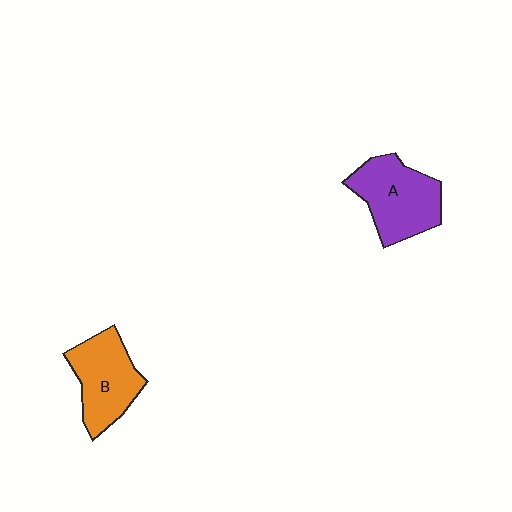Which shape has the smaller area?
Shape B (orange).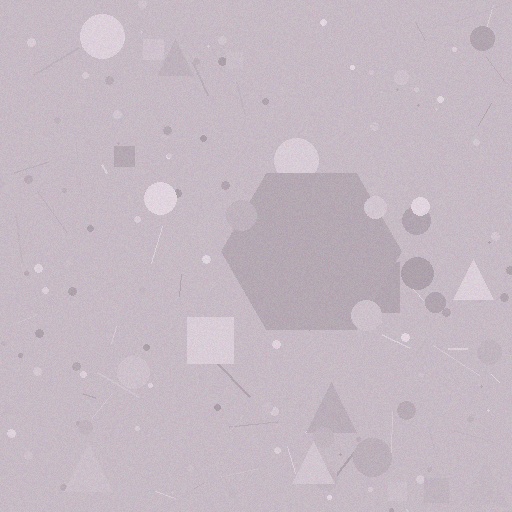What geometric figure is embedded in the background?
A hexagon is embedded in the background.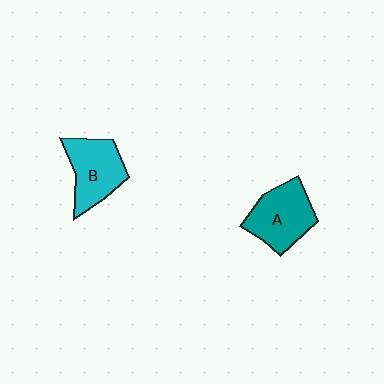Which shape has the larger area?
Shape A (teal).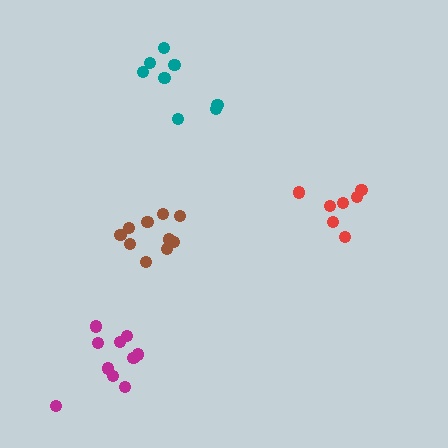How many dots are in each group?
Group 1: 7 dots, Group 2: 8 dots, Group 3: 10 dots, Group 4: 10 dots (35 total).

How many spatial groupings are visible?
There are 4 spatial groupings.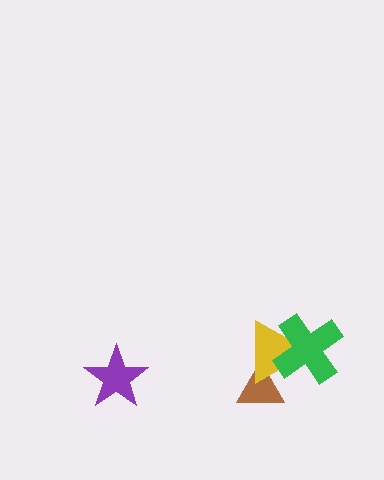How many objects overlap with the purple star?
0 objects overlap with the purple star.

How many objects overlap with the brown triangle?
1 object overlaps with the brown triangle.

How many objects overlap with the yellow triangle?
2 objects overlap with the yellow triangle.